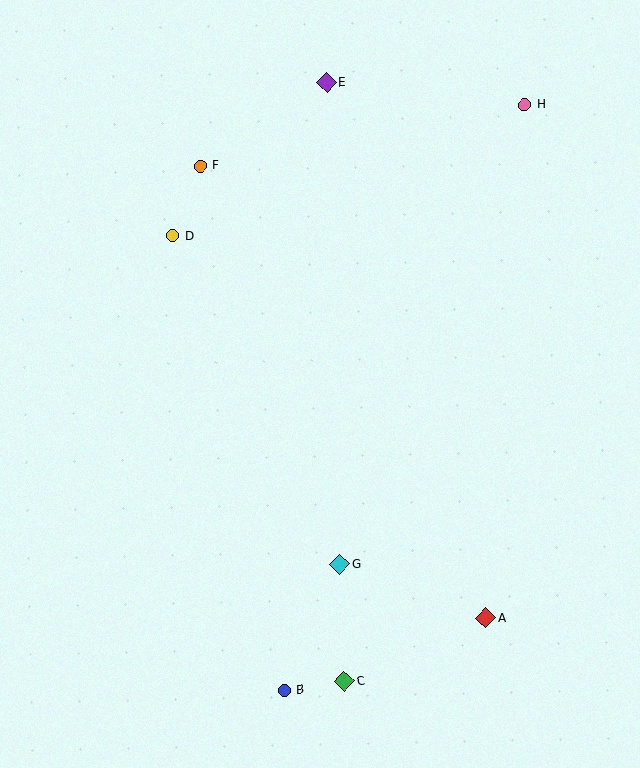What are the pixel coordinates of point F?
Point F is at (200, 166).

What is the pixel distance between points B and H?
The distance between B and H is 633 pixels.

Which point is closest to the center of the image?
Point G at (340, 564) is closest to the center.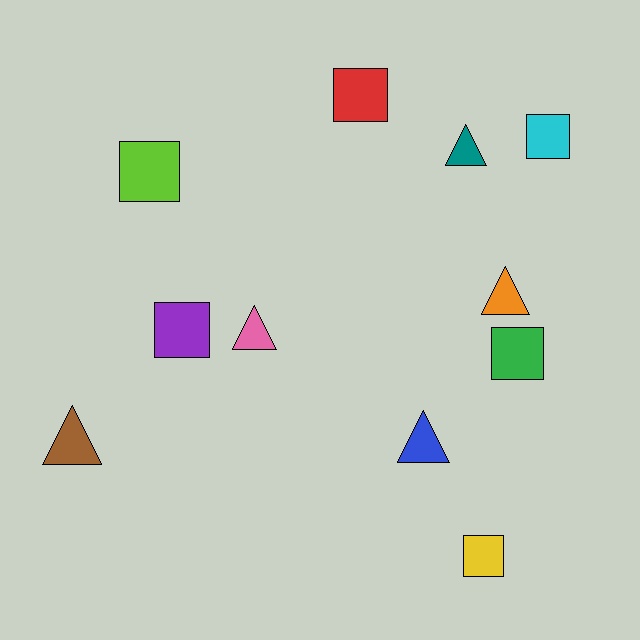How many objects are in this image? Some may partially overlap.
There are 11 objects.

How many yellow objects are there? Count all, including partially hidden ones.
There is 1 yellow object.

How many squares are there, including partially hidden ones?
There are 6 squares.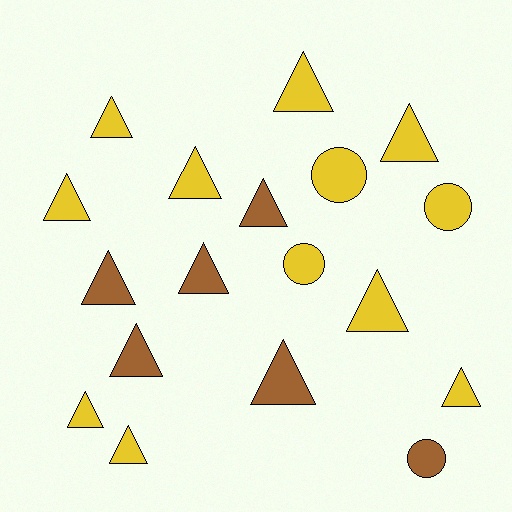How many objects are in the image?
There are 18 objects.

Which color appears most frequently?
Yellow, with 12 objects.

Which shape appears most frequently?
Triangle, with 14 objects.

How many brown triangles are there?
There are 5 brown triangles.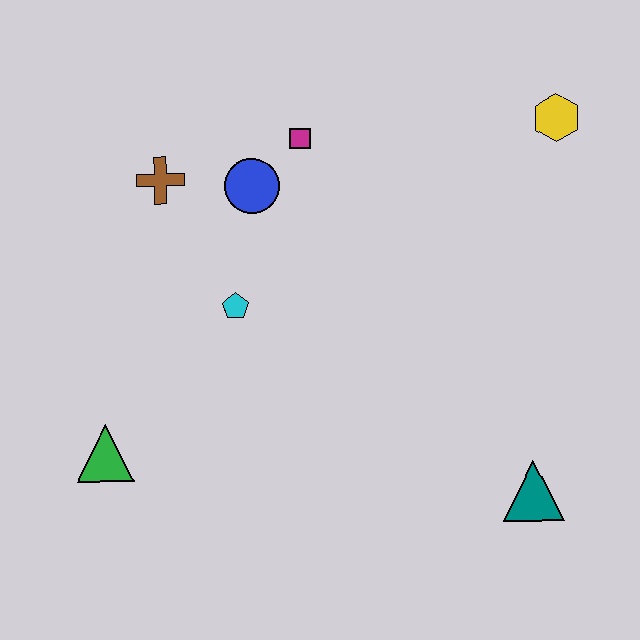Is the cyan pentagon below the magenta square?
Yes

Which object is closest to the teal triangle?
The cyan pentagon is closest to the teal triangle.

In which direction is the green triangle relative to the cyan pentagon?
The green triangle is below the cyan pentagon.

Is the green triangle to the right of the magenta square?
No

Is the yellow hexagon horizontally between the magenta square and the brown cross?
No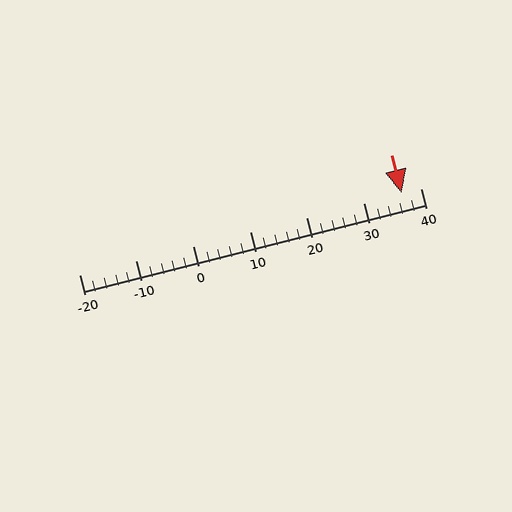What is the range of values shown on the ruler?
The ruler shows values from -20 to 40.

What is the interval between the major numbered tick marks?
The major tick marks are spaced 10 units apart.